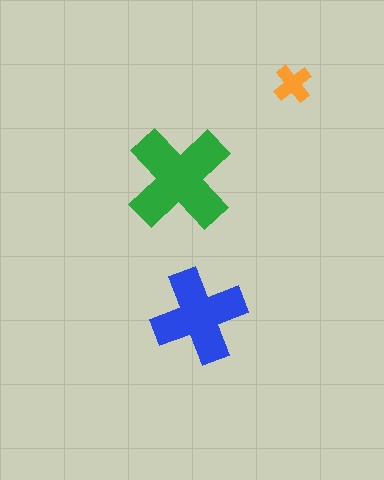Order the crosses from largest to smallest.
the green one, the blue one, the orange one.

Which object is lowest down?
The blue cross is bottommost.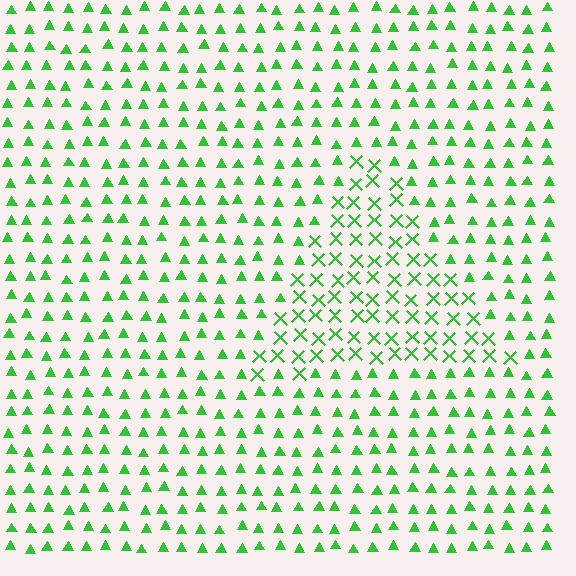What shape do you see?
I see a triangle.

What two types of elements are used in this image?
The image uses X marks inside the triangle region and triangles outside it.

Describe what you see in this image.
The image is filled with small green elements arranged in a uniform grid. A triangle-shaped region contains X marks, while the surrounding area contains triangles. The boundary is defined purely by the change in element shape.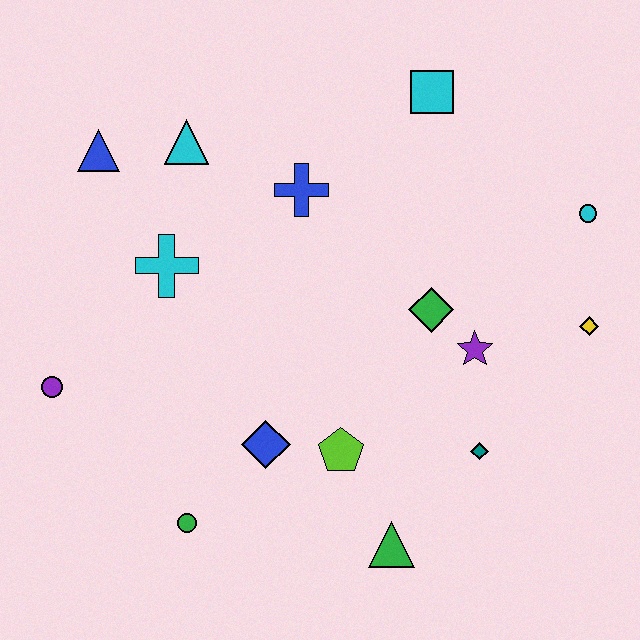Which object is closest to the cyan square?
The blue cross is closest to the cyan square.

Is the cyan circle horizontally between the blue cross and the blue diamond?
No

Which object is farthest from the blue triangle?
The yellow diamond is farthest from the blue triangle.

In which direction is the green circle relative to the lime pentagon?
The green circle is to the left of the lime pentagon.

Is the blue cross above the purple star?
Yes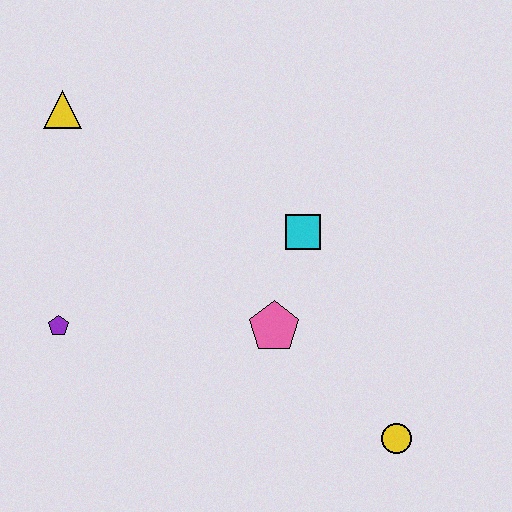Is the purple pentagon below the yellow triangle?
Yes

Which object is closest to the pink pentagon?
The cyan square is closest to the pink pentagon.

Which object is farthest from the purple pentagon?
The yellow circle is farthest from the purple pentagon.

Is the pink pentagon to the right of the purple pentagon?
Yes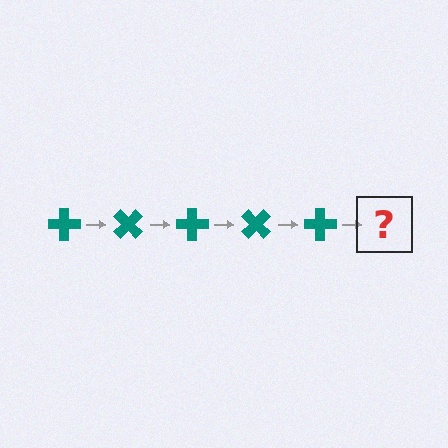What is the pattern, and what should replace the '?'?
The pattern is that the cross rotates 45 degrees each step. The '?' should be a teal cross rotated 225 degrees.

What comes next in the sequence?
The next element should be a teal cross rotated 225 degrees.